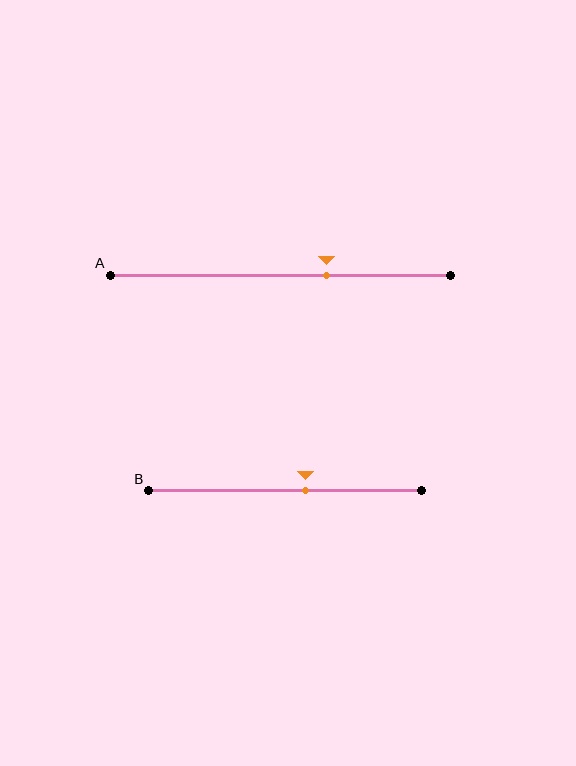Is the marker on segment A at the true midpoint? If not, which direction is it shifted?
No, the marker on segment A is shifted to the right by about 14% of the segment length.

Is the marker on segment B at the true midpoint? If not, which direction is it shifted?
No, the marker on segment B is shifted to the right by about 8% of the segment length.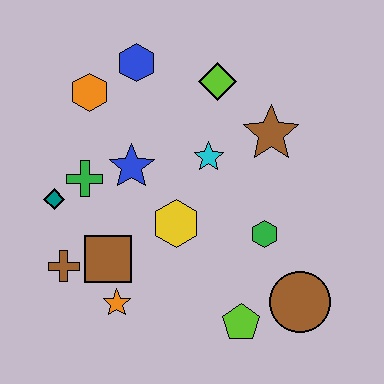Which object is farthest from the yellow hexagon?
The blue hexagon is farthest from the yellow hexagon.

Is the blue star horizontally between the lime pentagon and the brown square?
Yes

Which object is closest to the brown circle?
The lime pentagon is closest to the brown circle.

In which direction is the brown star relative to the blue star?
The brown star is to the right of the blue star.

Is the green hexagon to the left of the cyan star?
No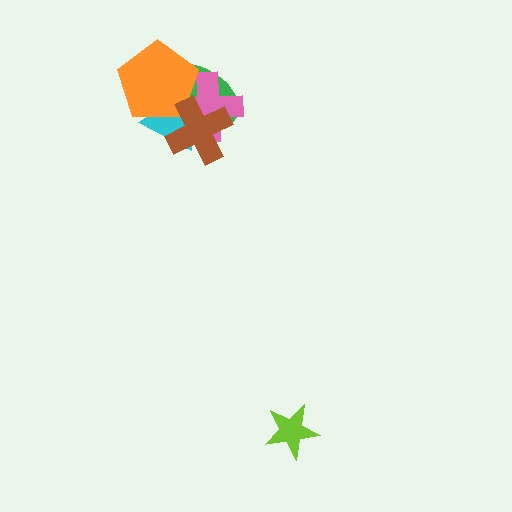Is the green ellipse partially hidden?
Yes, it is partially covered by another shape.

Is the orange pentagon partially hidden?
Yes, it is partially covered by another shape.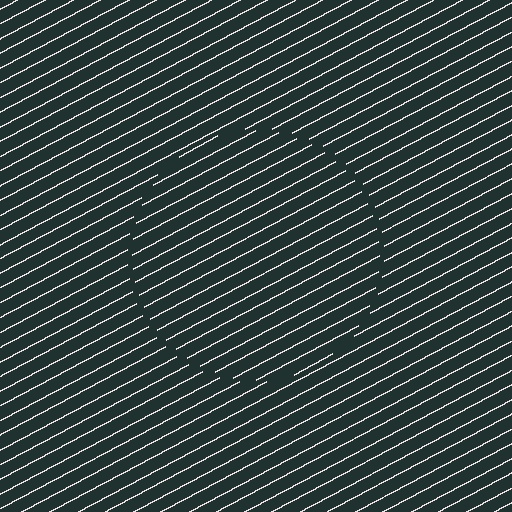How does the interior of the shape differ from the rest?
The interior of the shape contains the same grating, shifted by half a period — the contour is defined by the phase discontinuity where line-ends from the inner and outer gratings abut.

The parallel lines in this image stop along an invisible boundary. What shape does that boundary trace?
An illusory circle. The interior of the shape contains the same grating, shifted by half a period — the contour is defined by the phase discontinuity where line-ends from the inner and outer gratings abut.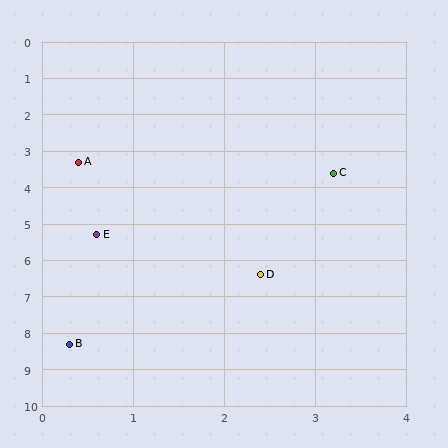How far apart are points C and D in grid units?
Points C and D are about 2.9 grid units apart.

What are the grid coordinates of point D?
Point D is at approximately (2.4, 6.4).